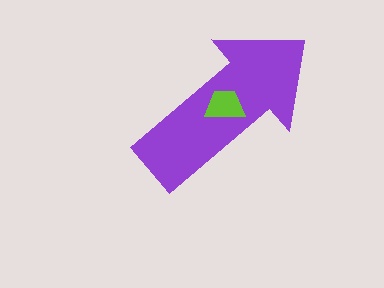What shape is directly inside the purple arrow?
The lime trapezoid.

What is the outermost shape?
The purple arrow.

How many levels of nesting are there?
2.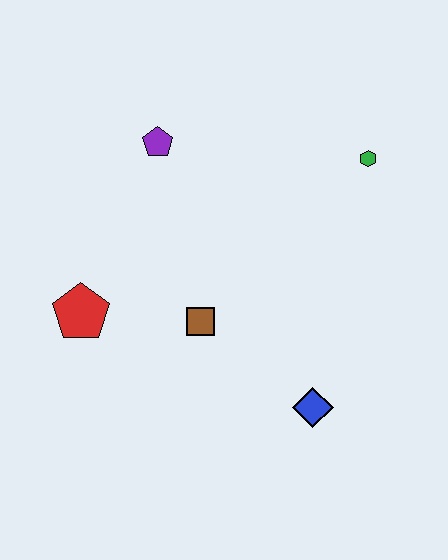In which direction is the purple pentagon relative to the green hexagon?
The purple pentagon is to the left of the green hexagon.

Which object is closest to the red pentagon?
The brown square is closest to the red pentagon.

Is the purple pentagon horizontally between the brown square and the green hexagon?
No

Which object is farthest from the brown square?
The green hexagon is farthest from the brown square.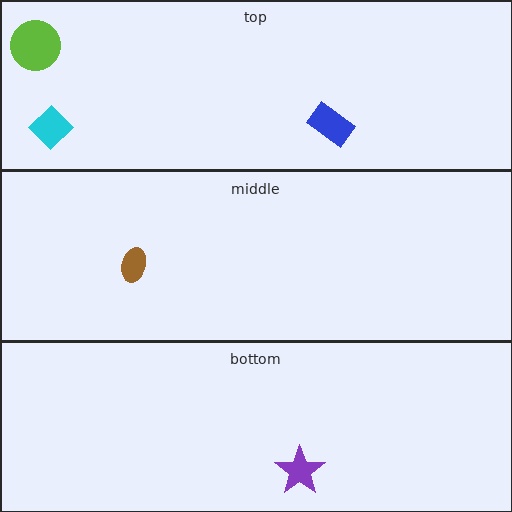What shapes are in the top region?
The cyan diamond, the lime circle, the blue rectangle.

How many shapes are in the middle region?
1.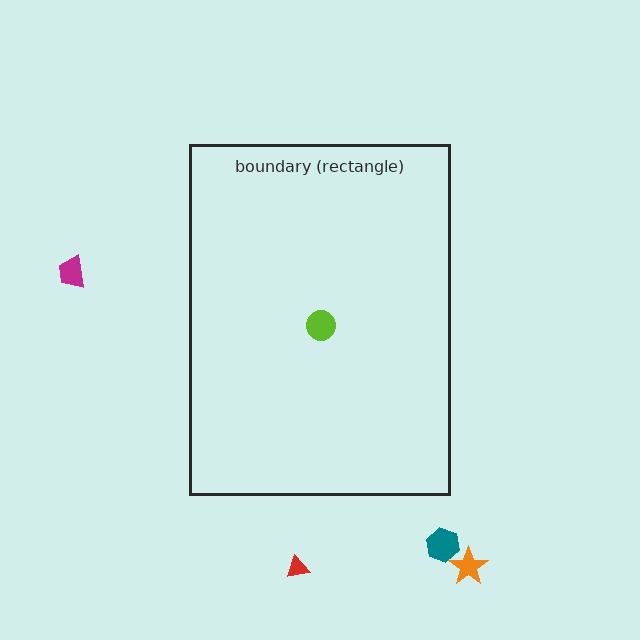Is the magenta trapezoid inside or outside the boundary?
Outside.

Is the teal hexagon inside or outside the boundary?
Outside.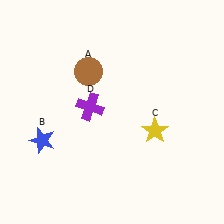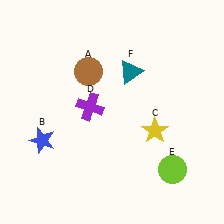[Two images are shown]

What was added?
A lime circle (E), a teal triangle (F) were added in Image 2.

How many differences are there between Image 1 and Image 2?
There are 2 differences between the two images.